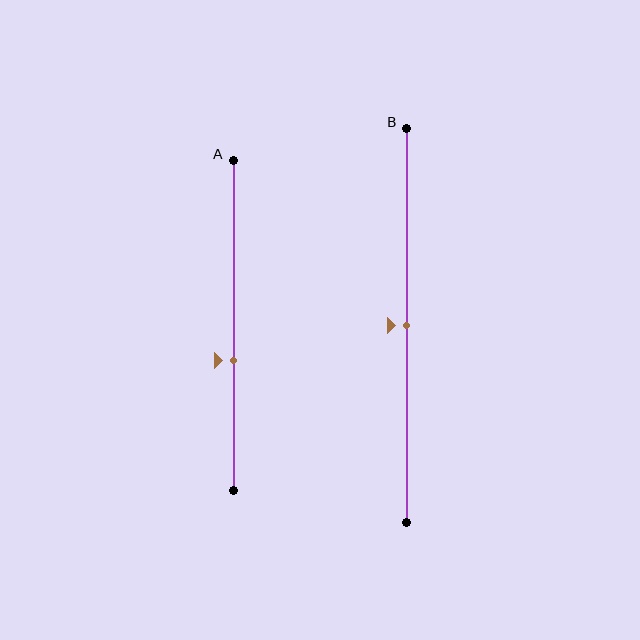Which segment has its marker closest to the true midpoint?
Segment B has its marker closest to the true midpoint.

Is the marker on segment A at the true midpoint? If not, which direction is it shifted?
No, the marker on segment A is shifted downward by about 11% of the segment length.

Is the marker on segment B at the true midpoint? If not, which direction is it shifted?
Yes, the marker on segment B is at the true midpoint.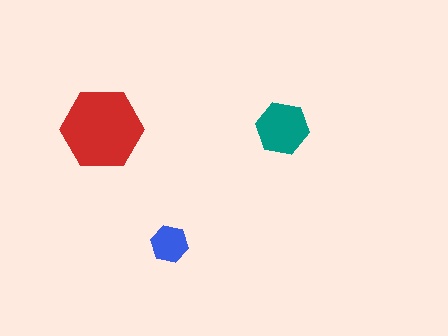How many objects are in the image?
There are 3 objects in the image.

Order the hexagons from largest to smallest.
the red one, the teal one, the blue one.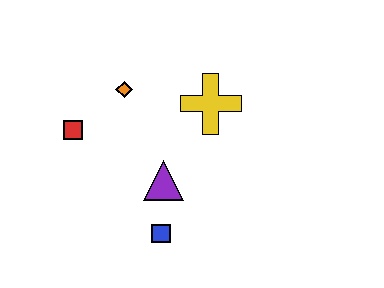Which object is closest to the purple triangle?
The blue square is closest to the purple triangle.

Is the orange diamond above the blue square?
Yes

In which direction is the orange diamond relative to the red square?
The orange diamond is to the right of the red square.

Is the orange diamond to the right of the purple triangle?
No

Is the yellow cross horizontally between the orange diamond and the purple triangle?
No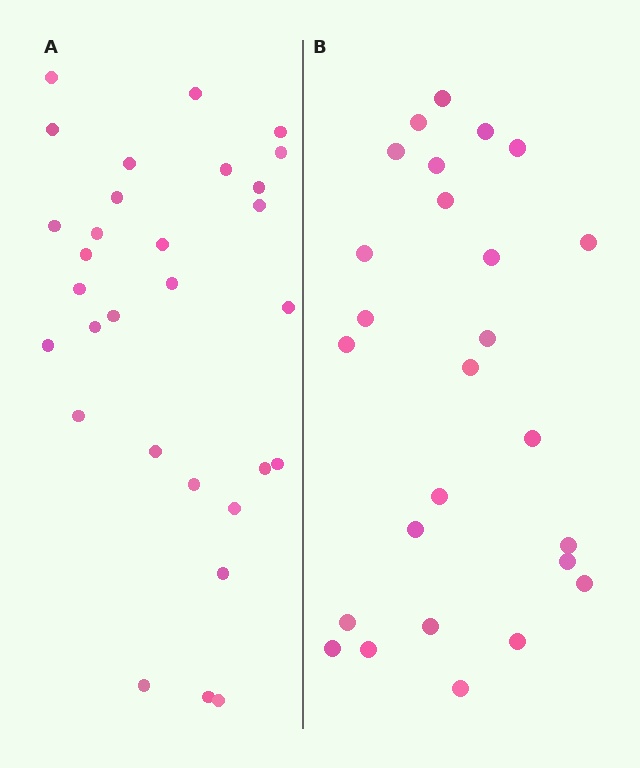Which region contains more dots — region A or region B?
Region A (the left region) has more dots.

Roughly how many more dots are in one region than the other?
Region A has about 4 more dots than region B.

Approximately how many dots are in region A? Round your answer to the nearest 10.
About 30 dots.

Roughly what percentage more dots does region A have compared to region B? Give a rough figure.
About 15% more.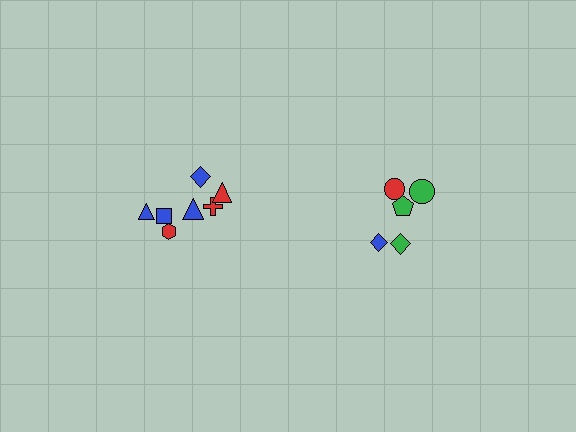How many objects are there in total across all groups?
There are 12 objects.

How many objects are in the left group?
There are 7 objects.